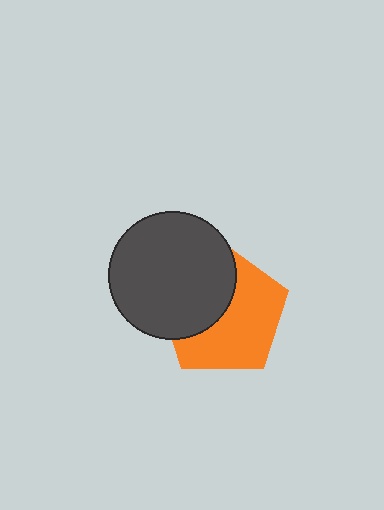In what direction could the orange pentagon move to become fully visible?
The orange pentagon could move right. That would shift it out from behind the dark gray circle entirely.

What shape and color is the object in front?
The object in front is a dark gray circle.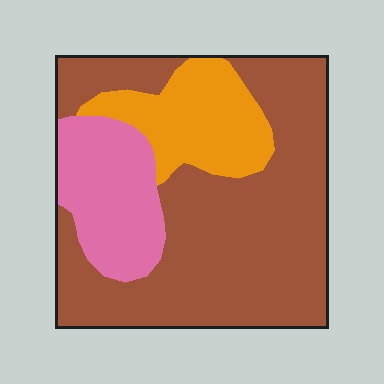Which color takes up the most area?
Brown, at roughly 65%.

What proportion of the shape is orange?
Orange takes up about one sixth (1/6) of the shape.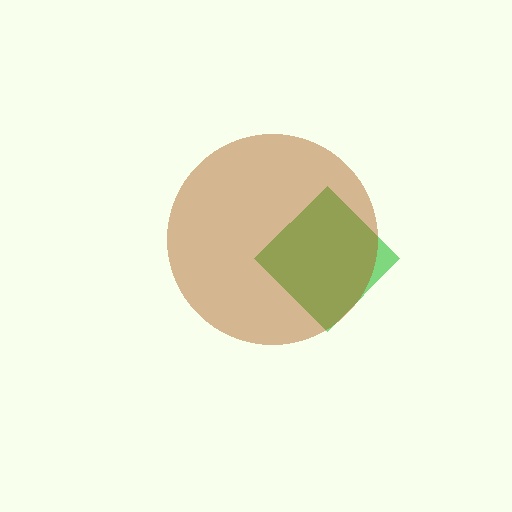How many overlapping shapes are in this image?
There are 2 overlapping shapes in the image.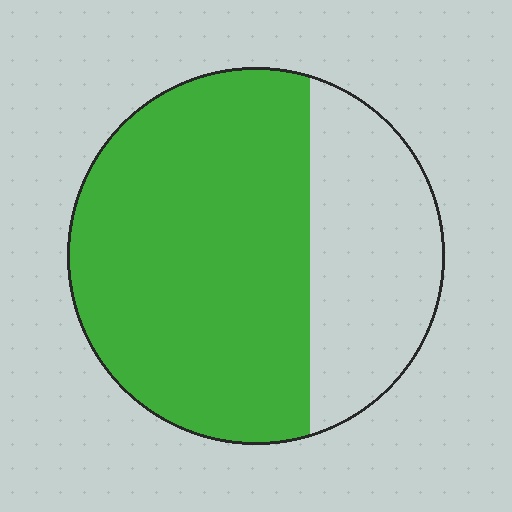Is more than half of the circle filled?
Yes.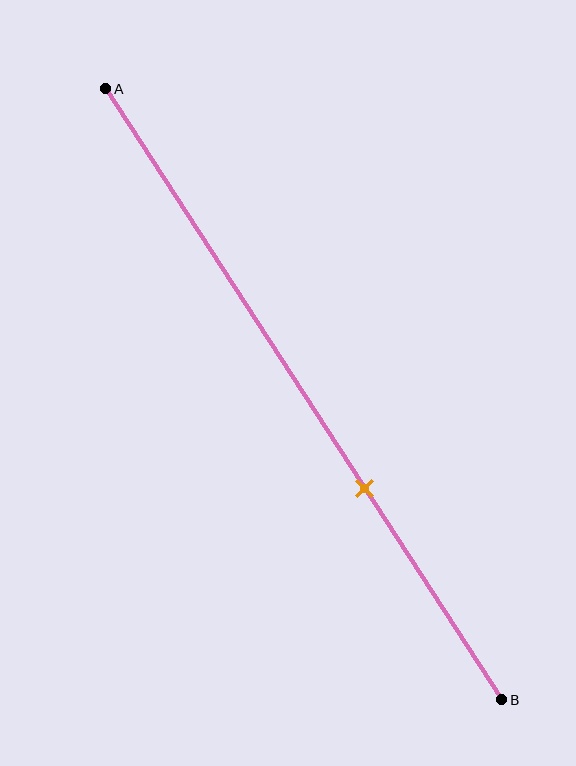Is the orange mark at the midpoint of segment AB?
No, the mark is at about 65% from A, not at the 50% midpoint.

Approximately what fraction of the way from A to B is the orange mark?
The orange mark is approximately 65% of the way from A to B.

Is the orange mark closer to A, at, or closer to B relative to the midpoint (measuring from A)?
The orange mark is closer to point B than the midpoint of segment AB.